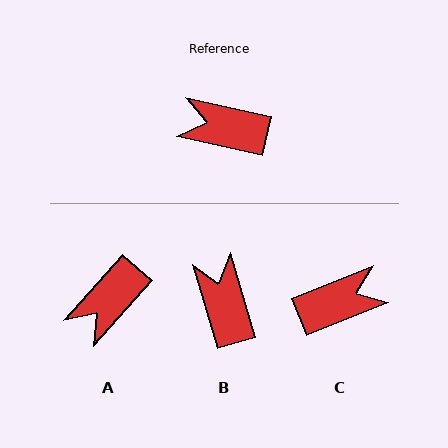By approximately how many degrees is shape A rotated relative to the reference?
Approximately 61 degrees counter-clockwise.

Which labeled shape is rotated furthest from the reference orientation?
C, about 145 degrees away.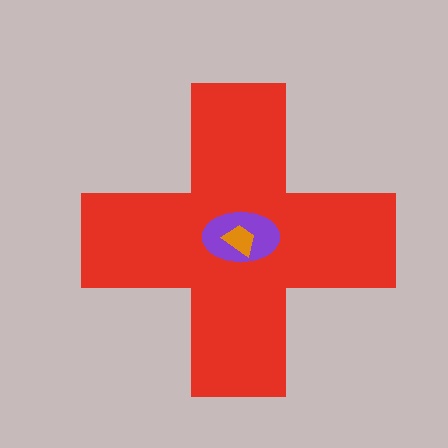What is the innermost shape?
The orange trapezoid.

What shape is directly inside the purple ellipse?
The orange trapezoid.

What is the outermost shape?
The red cross.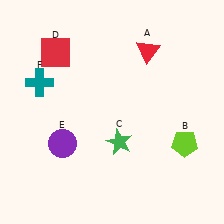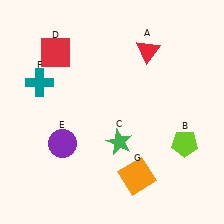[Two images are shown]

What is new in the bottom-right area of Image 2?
An orange square (G) was added in the bottom-right area of Image 2.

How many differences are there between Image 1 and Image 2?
There is 1 difference between the two images.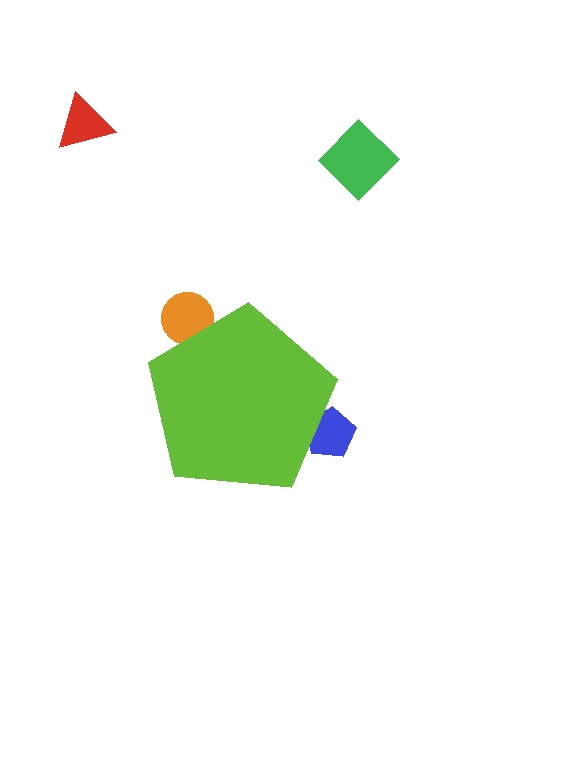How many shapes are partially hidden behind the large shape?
2 shapes are partially hidden.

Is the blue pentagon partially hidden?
Yes, the blue pentagon is partially hidden behind the lime pentagon.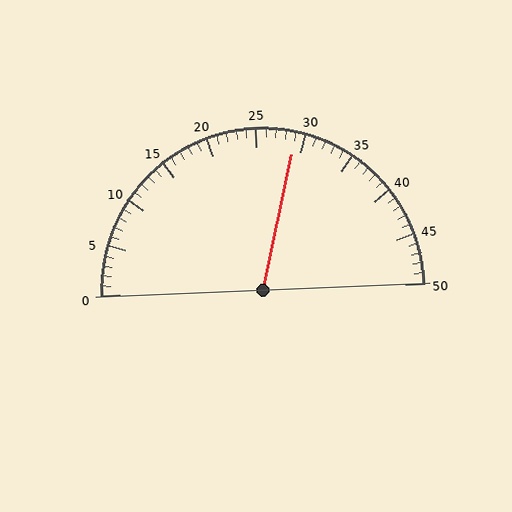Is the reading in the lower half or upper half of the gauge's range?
The reading is in the upper half of the range (0 to 50).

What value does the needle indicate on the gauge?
The needle indicates approximately 29.